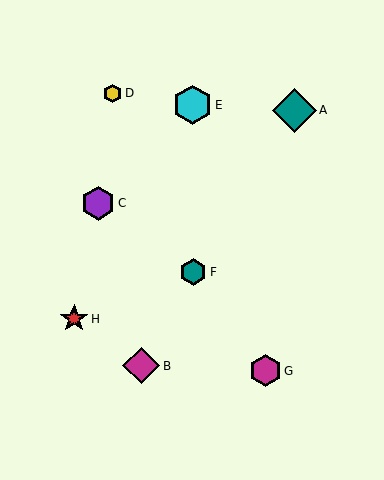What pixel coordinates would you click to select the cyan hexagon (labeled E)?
Click at (192, 105) to select the cyan hexagon E.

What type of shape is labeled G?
Shape G is a magenta hexagon.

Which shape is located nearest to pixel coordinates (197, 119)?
The cyan hexagon (labeled E) at (192, 105) is nearest to that location.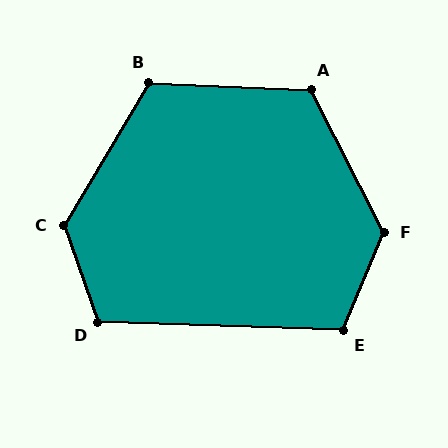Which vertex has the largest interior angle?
F, at approximately 131 degrees.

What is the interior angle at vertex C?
Approximately 130 degrees (obtuse).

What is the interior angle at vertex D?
Approximately 111 degrees (obtuse).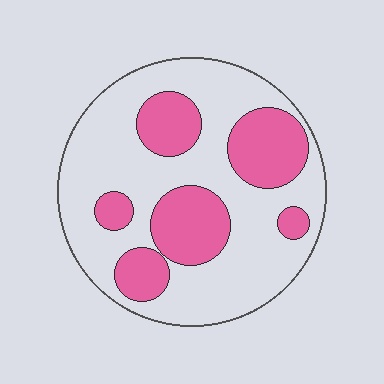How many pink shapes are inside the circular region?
6.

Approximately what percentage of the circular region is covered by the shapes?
Approximately 30%.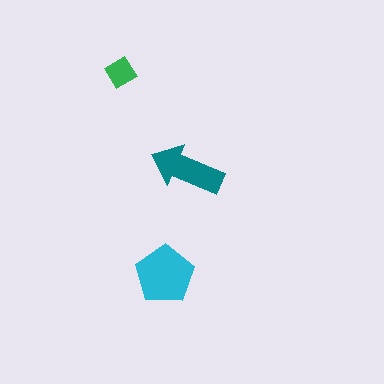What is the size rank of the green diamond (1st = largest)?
3rd.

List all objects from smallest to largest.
The green diamond, the teal arrow, the cyan pentagon.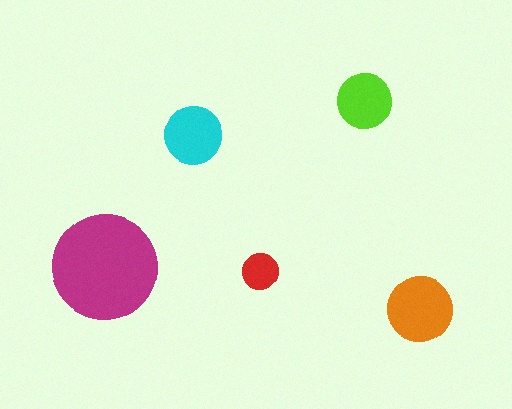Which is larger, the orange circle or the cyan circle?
The orange one.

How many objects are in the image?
There are 5 objects in the image.